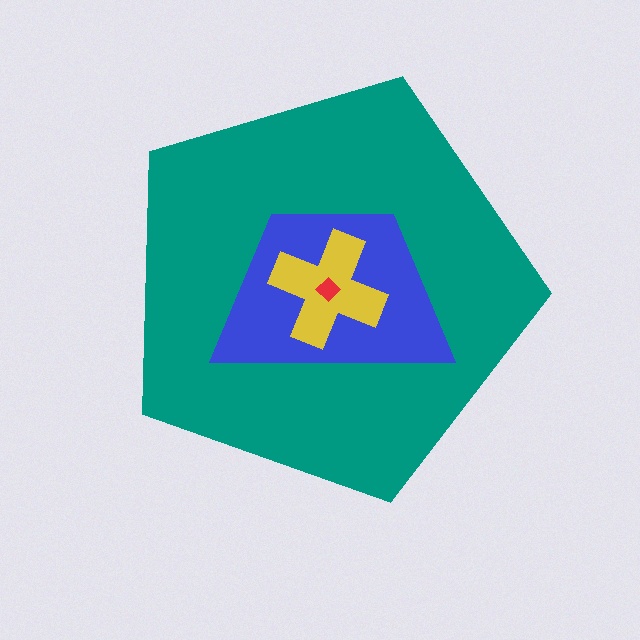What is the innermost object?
The red diamond.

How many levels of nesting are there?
4.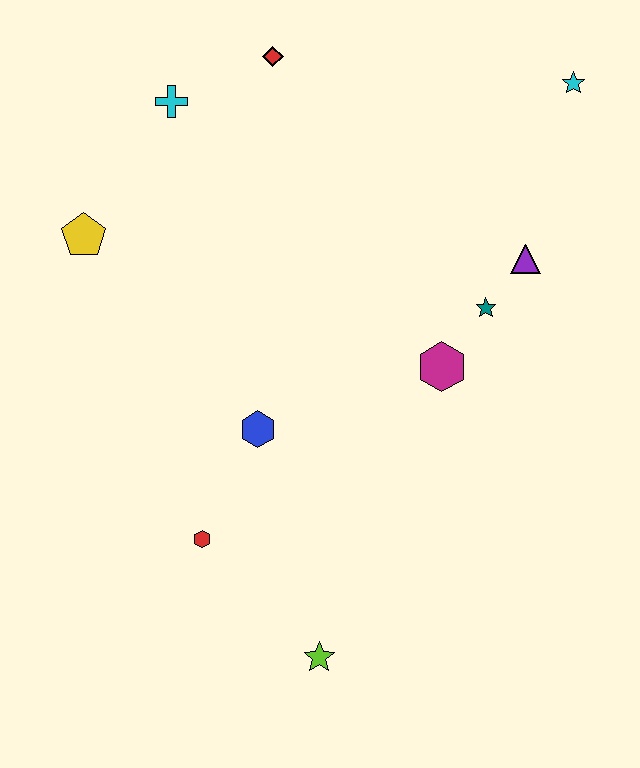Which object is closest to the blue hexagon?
The red hexagon is closest to the blue hexagon.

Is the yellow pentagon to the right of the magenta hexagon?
No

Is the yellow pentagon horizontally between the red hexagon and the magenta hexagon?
No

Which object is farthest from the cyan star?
The lime star is farthest from the cyan star.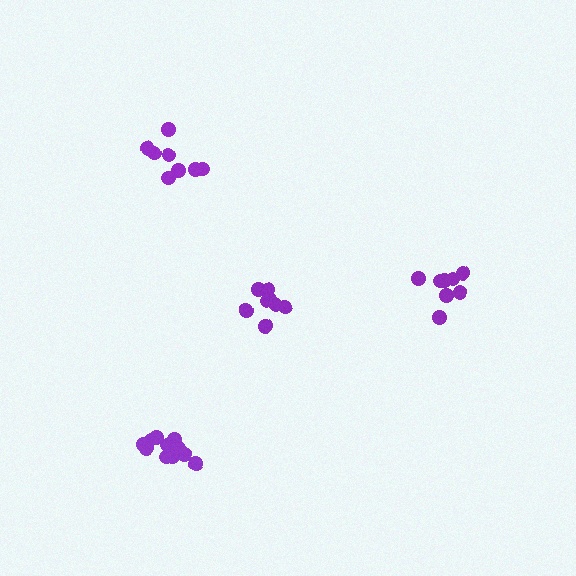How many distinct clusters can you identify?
There are 4 distinct clusters.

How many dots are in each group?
Group 1: 8 dots, Group 2: 8 dots, Group 3: 11 dots, Group 4: 8 dots (35 total).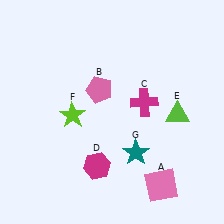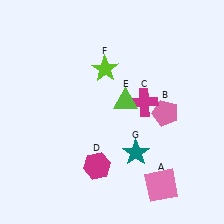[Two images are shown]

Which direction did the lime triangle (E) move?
The lime triangle (E) moved left.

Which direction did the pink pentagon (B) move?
The pink pentagon (B) moved right.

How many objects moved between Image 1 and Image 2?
3 objects moved between the two images.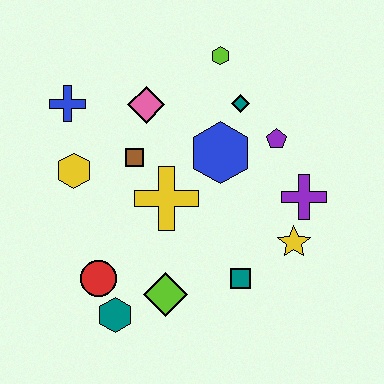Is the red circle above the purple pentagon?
No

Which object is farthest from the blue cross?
The yellow star is farthest from the blue cross.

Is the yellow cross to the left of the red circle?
No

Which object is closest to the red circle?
The teal hexagon is closest to the red circle.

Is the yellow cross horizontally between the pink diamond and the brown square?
No